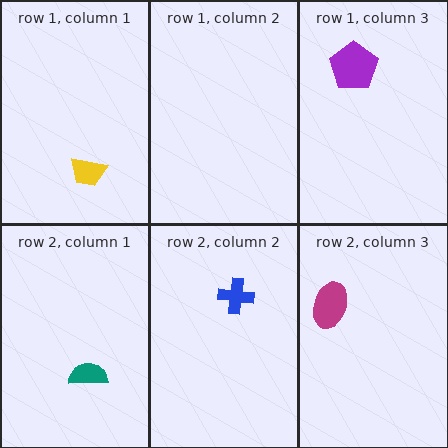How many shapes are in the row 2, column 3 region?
1.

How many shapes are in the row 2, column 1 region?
1.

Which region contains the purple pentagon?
The row 1, column 3 region.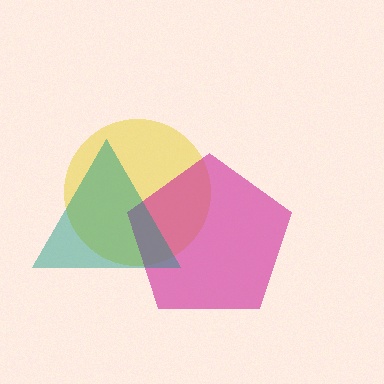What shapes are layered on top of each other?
The layered shapes are: a yellow circle, a magenta pentagon, a teal triangle.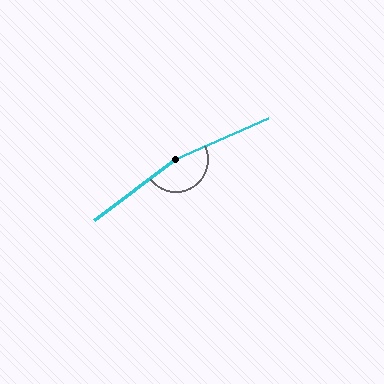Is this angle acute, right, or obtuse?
It is obtuse.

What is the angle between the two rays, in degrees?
Approximately 167 degrees.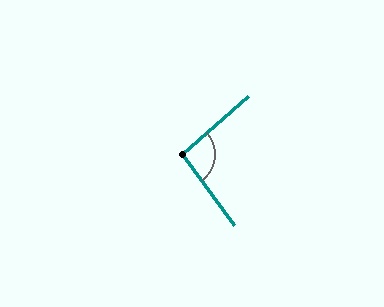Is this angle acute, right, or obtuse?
It is obtuse.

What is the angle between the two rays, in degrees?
Approximately 95 degrees.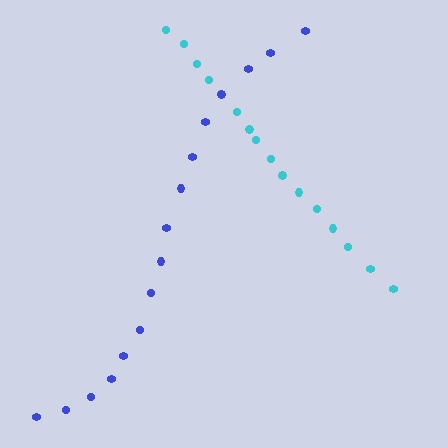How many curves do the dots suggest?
There are 2 distinct paths.